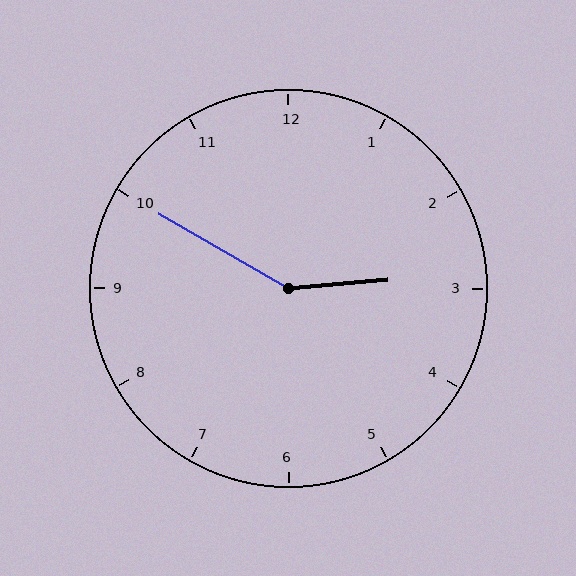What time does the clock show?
2:50.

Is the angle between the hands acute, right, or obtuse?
It is obtuse.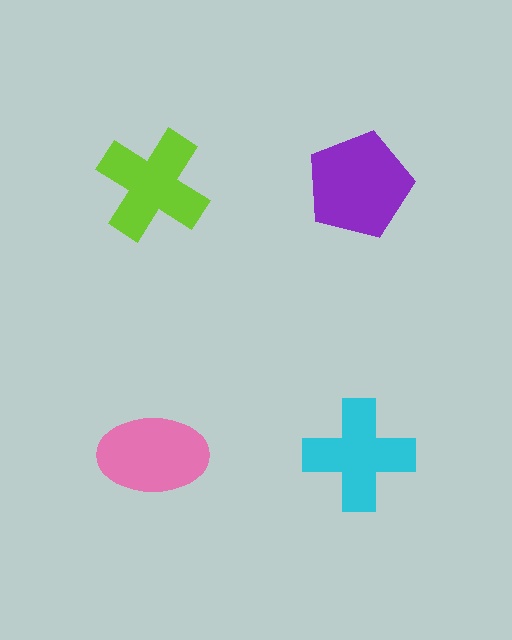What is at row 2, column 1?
A pink ellipse.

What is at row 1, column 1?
A lime cross.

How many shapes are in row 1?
2 shapes.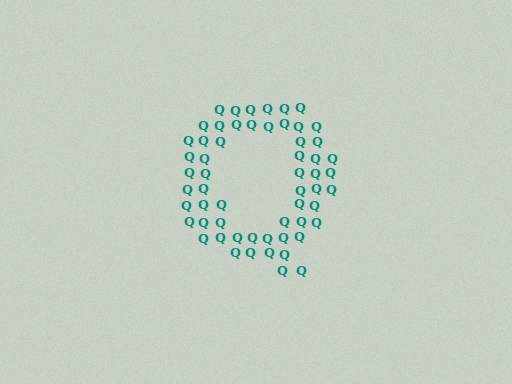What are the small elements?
The small elements are letter Q's.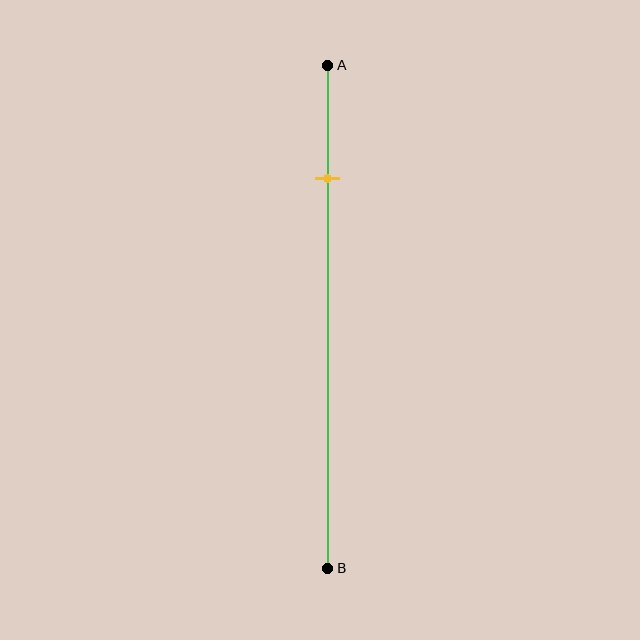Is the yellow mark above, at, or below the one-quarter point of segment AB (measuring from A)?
The yellow mark is approximately at the one-quarter point of segment AB.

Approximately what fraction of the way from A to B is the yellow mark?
The yellow mark is approximately 20% of the way from A to B.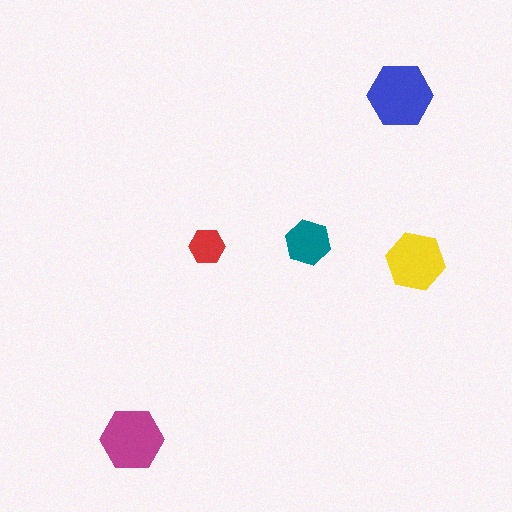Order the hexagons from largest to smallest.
the blue one, the magenta one, the yellow one, the teal one, the red one.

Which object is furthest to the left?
The magenta hexagon is leftmost.